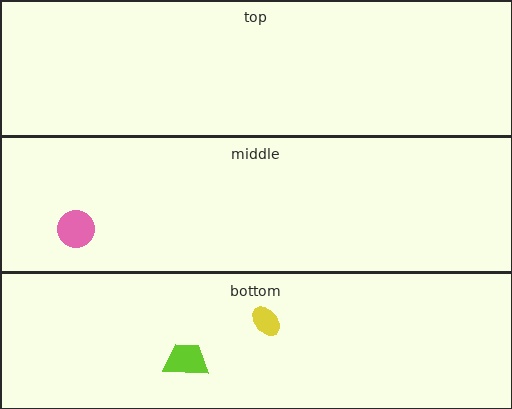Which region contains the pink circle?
The middle region.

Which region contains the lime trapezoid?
The bottom region.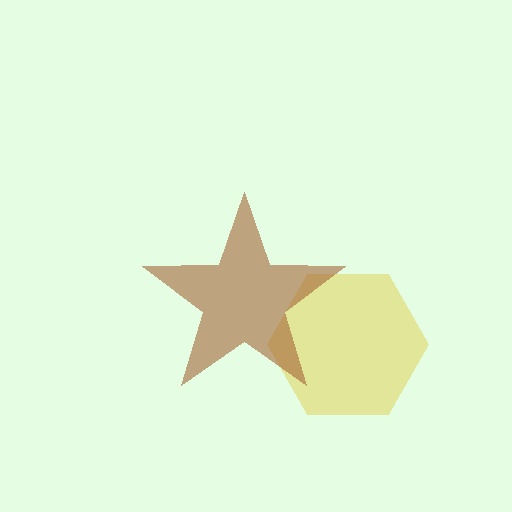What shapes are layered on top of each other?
The layered shapes are: a yellow hexagon, a brown star.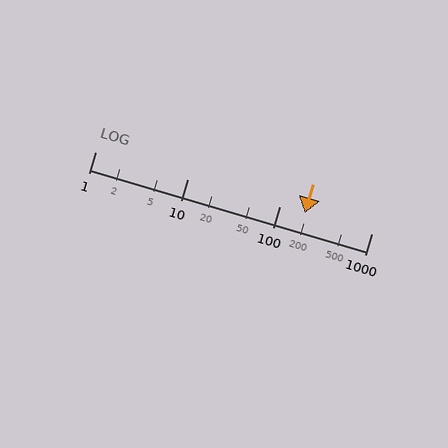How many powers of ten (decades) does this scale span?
The scale spans 3 decades, from 1 to 1000.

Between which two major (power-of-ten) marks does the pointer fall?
The pointer is between 100 and 1000.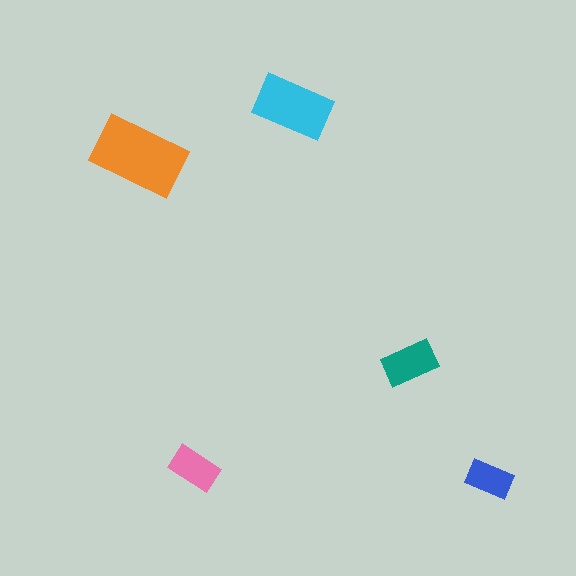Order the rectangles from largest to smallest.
the orange one, the cyan one, the teal one, the pink one, the blue one.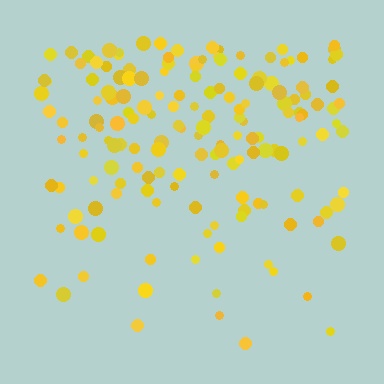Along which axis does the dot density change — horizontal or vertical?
Vertical.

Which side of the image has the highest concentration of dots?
The top.